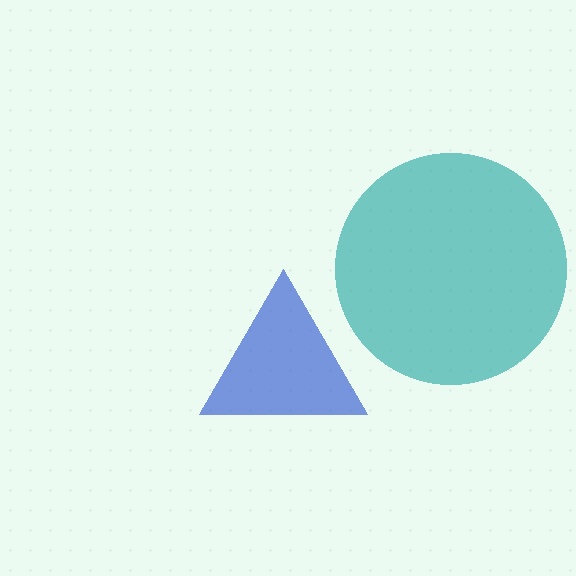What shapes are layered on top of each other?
The layered shapes are: a teal circle, a blue triangle.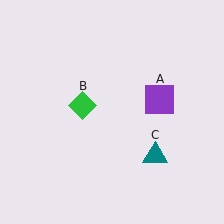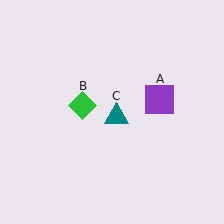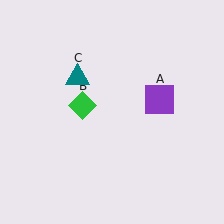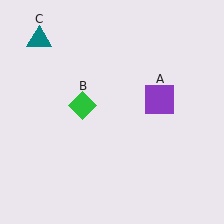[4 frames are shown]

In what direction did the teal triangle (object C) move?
The teal triangle (object C) moved up and to the left.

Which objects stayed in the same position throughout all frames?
Purple square (object A) and green diamond (object B) remained stationary.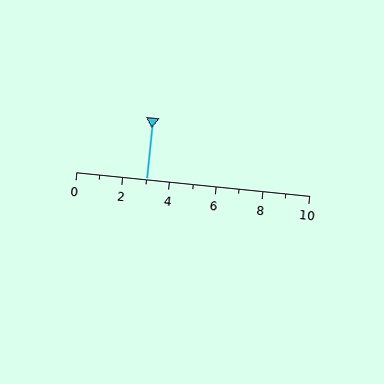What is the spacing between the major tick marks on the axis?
The major ticks are spaced 2 apart.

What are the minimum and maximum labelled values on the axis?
The axis runs from 0 to 10.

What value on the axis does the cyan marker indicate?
The marker indicates approximately 3.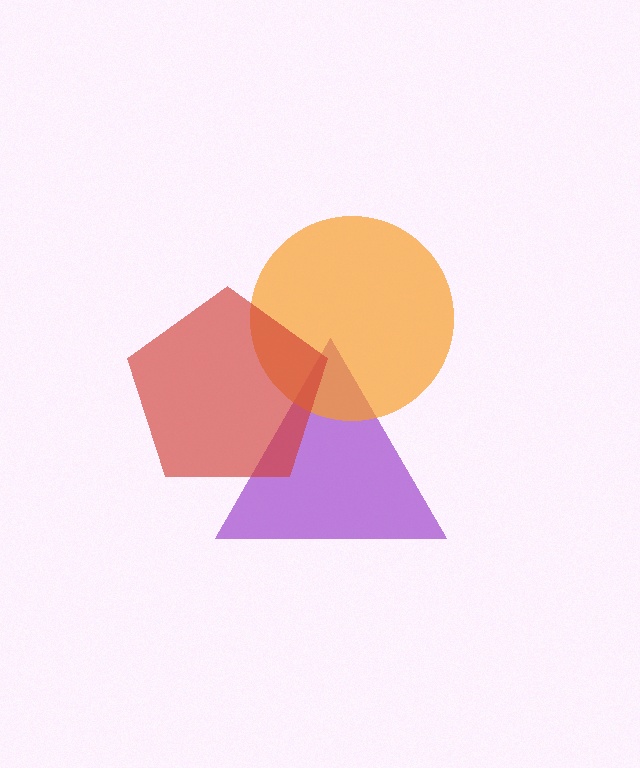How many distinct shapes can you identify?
There are 3 distinct shapes: a purple triangle, an orange circle, a red pentagon.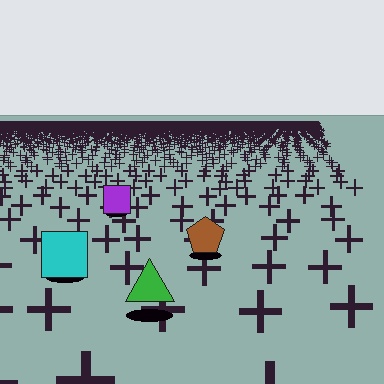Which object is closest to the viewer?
The green triangle is closest. The texture marks near it are larger and more spread out.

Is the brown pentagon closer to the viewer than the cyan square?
No. The cyan square is closer — you can tell from the texture gradient: the ground texture is coarser near it.